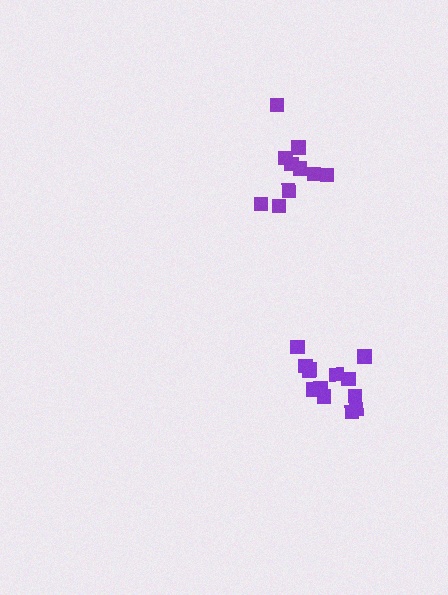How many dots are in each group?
Group 1: 10 dots, Group 2: 13 dots (23 total).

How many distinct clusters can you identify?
There are 2 distinct clusters.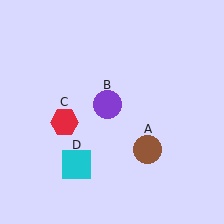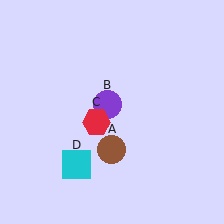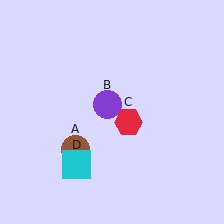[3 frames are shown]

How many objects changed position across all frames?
2 objects changed position: brown circle (object A), red hexagon (object C).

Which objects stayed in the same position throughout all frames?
Purple circle (object B) and cyan square (object D) remained stationary.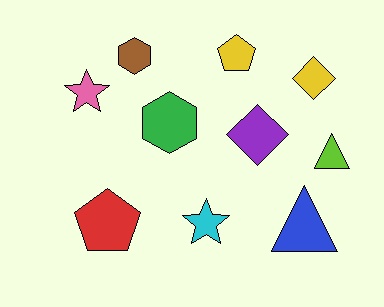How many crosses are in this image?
There are no crosses.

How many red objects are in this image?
There is 1 red object.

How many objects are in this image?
There are 10 objects.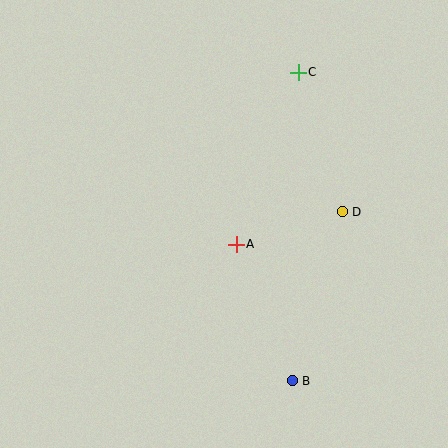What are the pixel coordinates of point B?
Point B is at (292, 381).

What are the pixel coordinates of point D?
Point D is at (342, 212).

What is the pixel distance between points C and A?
The distance between C and A is 183 pixels.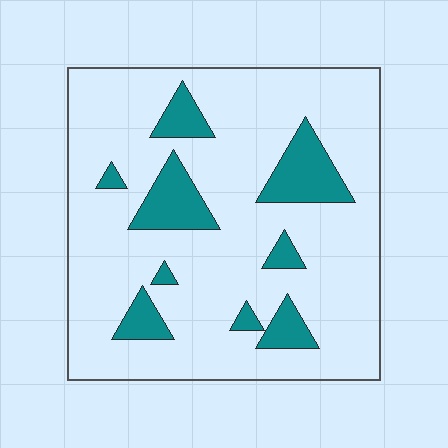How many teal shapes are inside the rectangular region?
9.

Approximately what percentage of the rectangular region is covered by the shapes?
Approximately 15%.